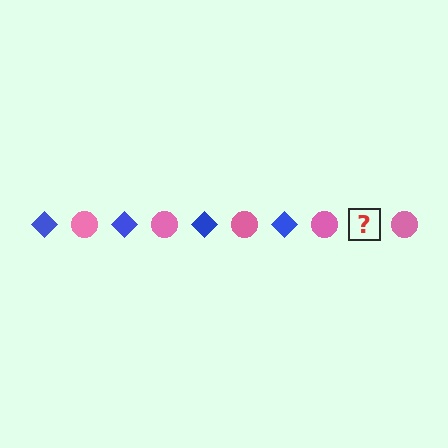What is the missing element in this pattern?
The missing element is a blue diamond.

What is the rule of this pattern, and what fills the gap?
The rule is that the pattern alternates between blue diamond and pink circle. The gap should be filled with a blue diamond.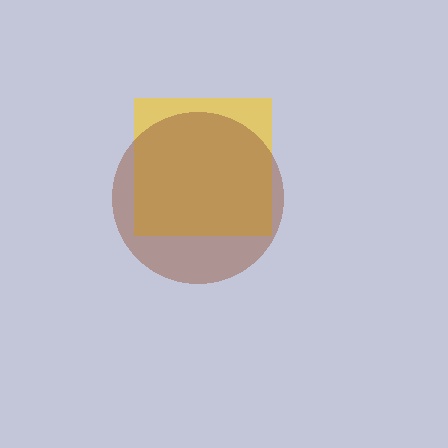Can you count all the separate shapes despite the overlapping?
Yes, there are 2 separate shapes.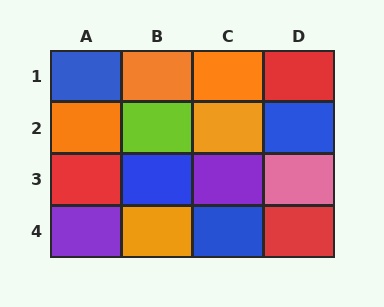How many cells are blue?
4 cells are blue.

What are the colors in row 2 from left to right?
Orange, lime, orange, blue.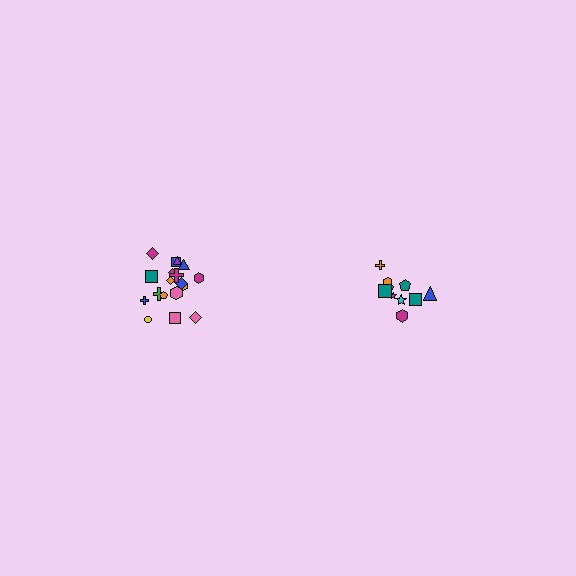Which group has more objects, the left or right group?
The left group.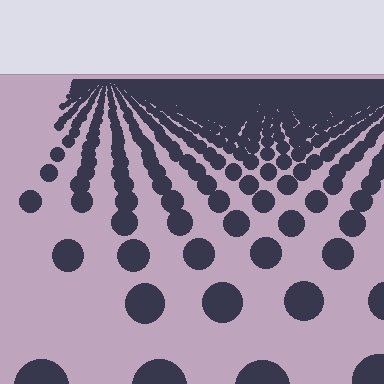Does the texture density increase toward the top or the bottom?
Density increases toward the top.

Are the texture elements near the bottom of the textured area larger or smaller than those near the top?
Larger. Near the bottom, elements are closer to the viewer and appear at a bigger on-screen size.